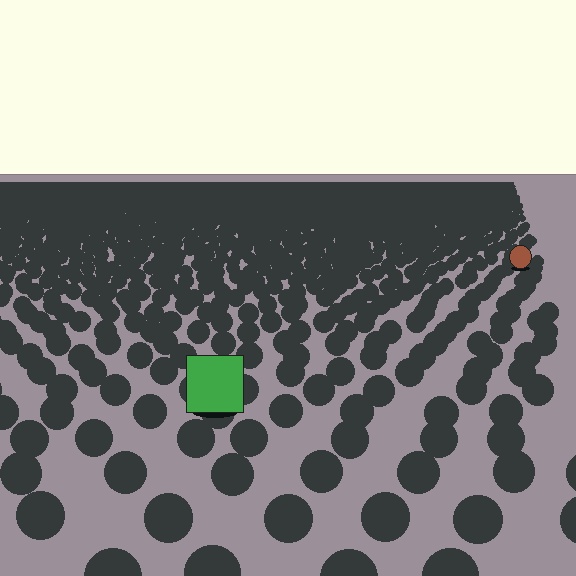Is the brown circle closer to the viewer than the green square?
No. The green square is closer — you can tell from the texture gradient: the ground texture is coarser near it.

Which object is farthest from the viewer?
The brown circle is farthest from the viewer. It appears smaller and the ground texture around it is denser.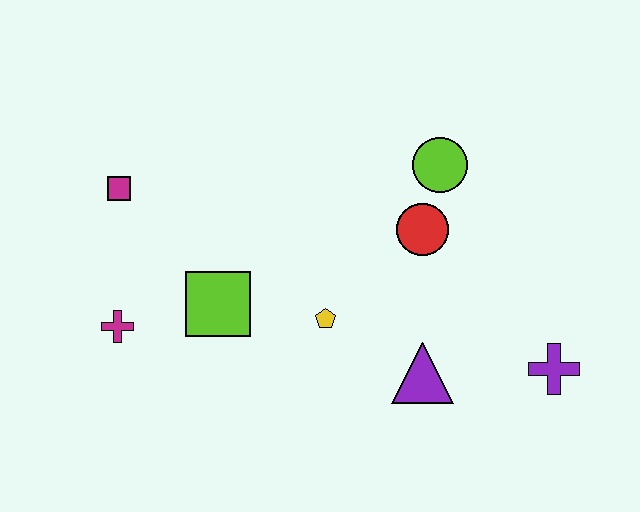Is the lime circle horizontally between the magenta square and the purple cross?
Yes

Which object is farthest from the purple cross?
The magenta square is farthest from the purple cross.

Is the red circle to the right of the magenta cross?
Yes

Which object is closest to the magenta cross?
The lime square is closest to the magenta cross.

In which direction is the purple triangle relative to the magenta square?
The purple triangle is to the right of the magenta square.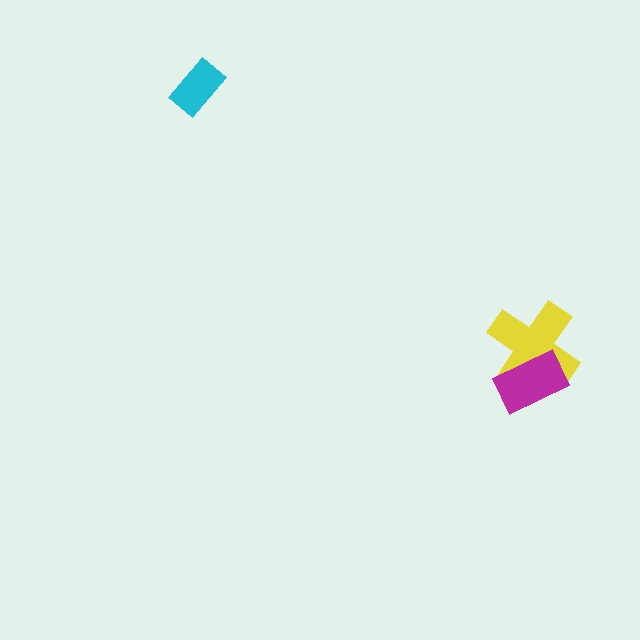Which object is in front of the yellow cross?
The magenta rectangle is in front of the yellow cross.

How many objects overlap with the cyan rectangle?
0 objects overlap with the cyan rectangle.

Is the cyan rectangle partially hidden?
No, no other shape covers it.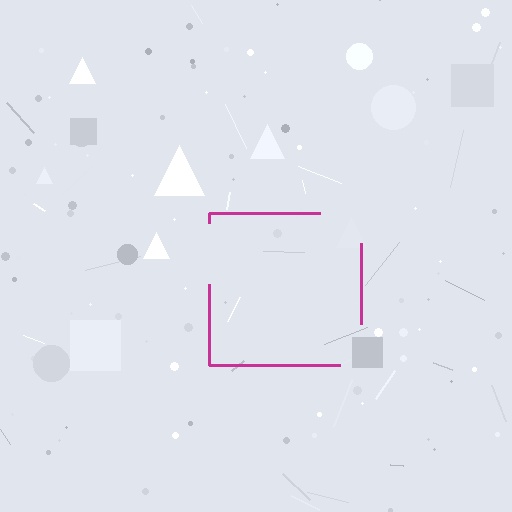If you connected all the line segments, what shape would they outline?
They would outline a square.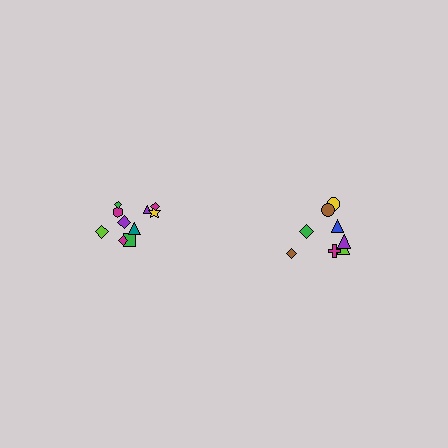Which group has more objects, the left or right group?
The left group.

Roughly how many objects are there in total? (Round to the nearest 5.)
Roughly 20 objects in total.